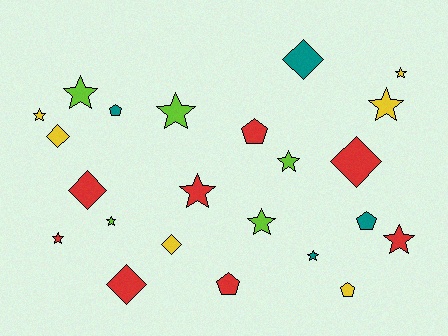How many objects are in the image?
There are 23 objects.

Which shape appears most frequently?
Star, with 12 objects.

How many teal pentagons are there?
There are 2 teal pentagons.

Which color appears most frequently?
Red, with 8 objects.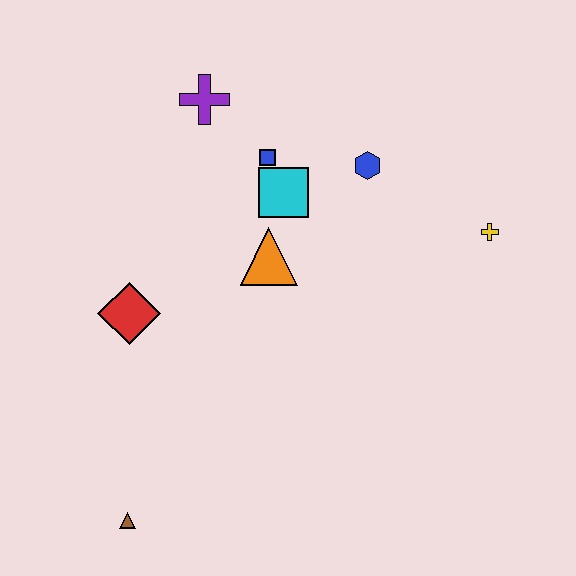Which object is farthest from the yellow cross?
The brown triangle is farthest from the yellow cross.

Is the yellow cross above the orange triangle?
Yes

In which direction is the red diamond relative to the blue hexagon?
The red diamond is to the left of the blue hexagon.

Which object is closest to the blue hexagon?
The cyan square is closest to the blue hexagon.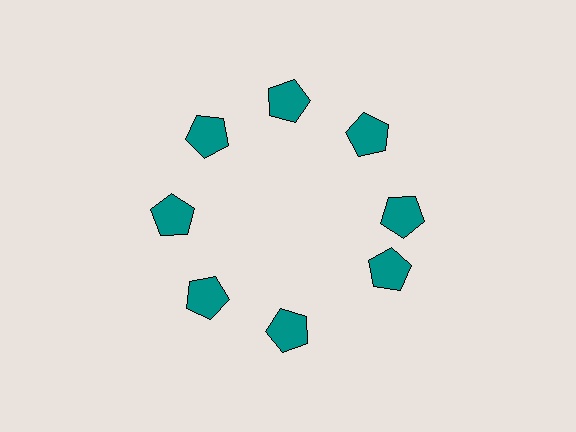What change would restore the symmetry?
The symmetry would be restored by rotating it back into even spacing with its neighbors so that all 8 pentagons sit at equal angles and equal distance from the center.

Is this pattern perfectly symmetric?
No. The 8 teal pentagons are arranged in a ring, but one element near the 4 o'clock position is rotated out of alignment along the ring, breaking the 8-fold rotational symmetry.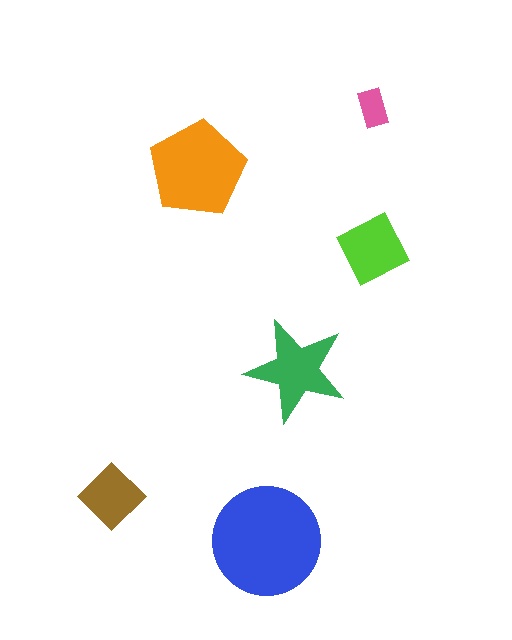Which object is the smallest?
The pink rectangle.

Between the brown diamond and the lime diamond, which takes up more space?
The lime diamond.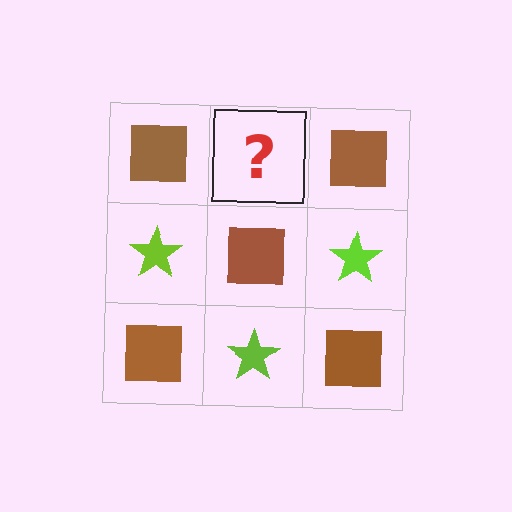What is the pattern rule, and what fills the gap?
The rule is that it alternates brown square and lime star in a checkerboard pattern. The gap should be filled with a lime star.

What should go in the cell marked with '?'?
The missing cell should contain a lime star.